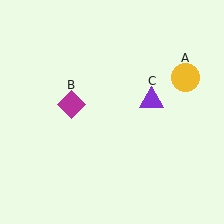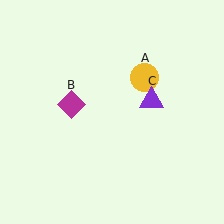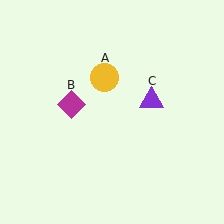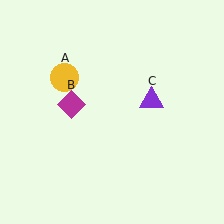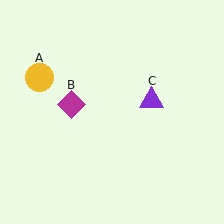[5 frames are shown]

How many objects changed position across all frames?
1 object changed position: yellow circle (object A).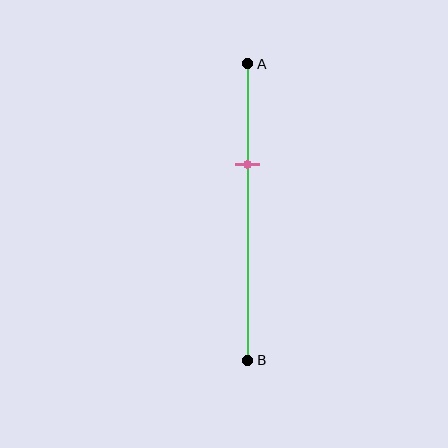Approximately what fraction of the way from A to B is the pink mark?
The pink mark is approximately 35% of the way from A to B.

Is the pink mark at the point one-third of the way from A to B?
Yes, the mark is approximately at the one-third point.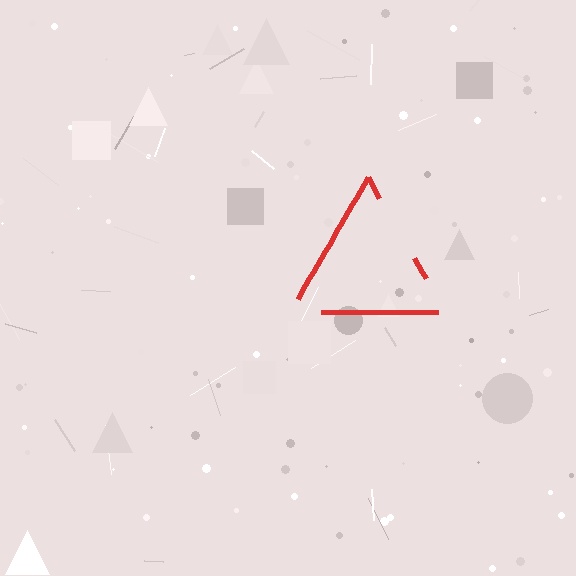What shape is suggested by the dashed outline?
The dashed outline suggests a triangle.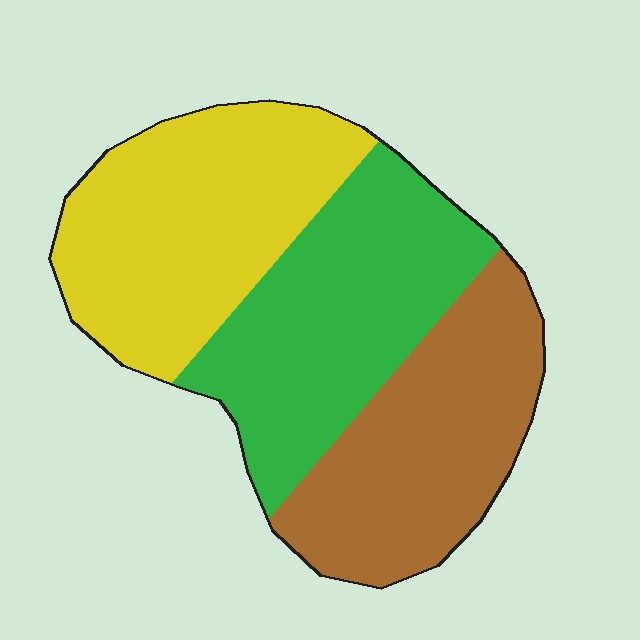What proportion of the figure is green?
Green covers roughly 35% of the figure.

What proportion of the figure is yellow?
Yellow covers roughly 35% of the figure.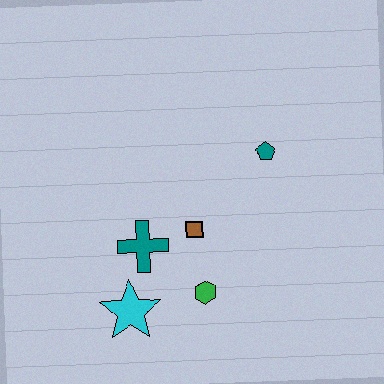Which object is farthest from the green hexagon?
The teal pentagon is farthest from the green hexagon.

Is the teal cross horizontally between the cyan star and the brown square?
Yes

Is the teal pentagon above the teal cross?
Yes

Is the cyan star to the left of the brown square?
Yes